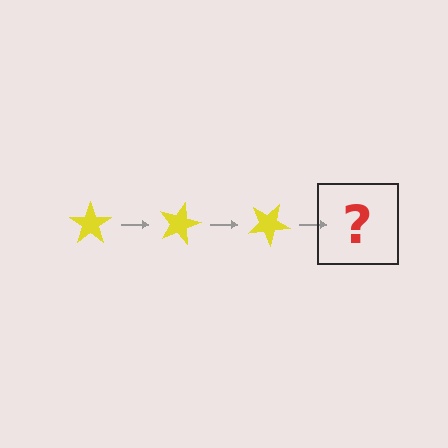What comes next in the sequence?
The next element should be a yellow star rotated 45 degrees.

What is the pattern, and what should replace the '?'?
The pattern is that the star rotates 15 degrees each step. The '?' should be a yellow star rotated 45 degrees.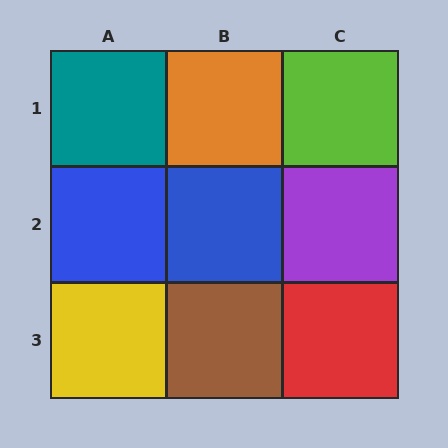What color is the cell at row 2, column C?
Purple.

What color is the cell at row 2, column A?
Blue.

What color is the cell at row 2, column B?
Blue.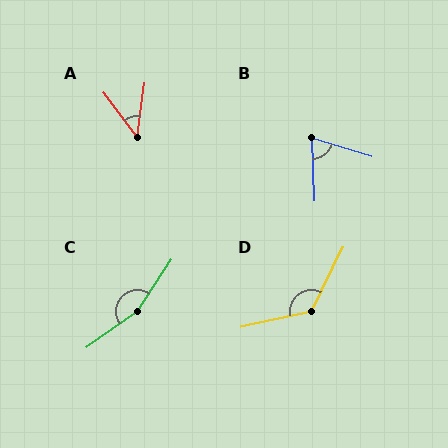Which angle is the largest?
C, at approximately 159 degrees.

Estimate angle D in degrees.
Approximately 129 degrees.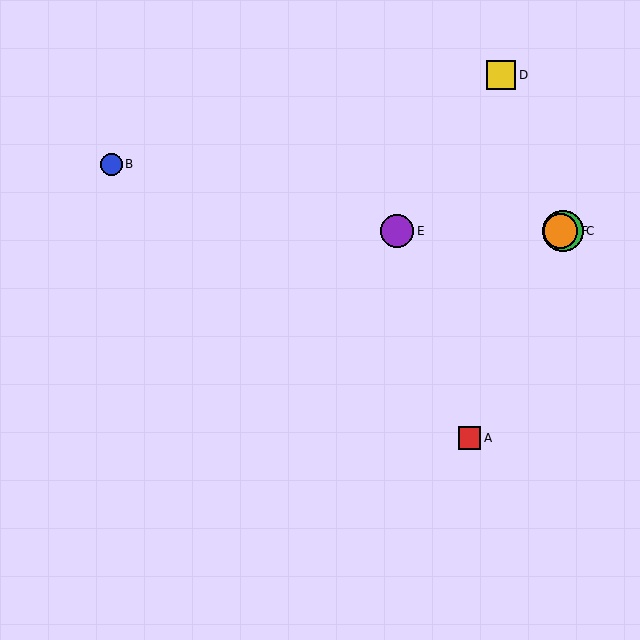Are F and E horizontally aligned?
Yes, both are at y≈231.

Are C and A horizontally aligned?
No, C is at y≈231 and A is at y≈438.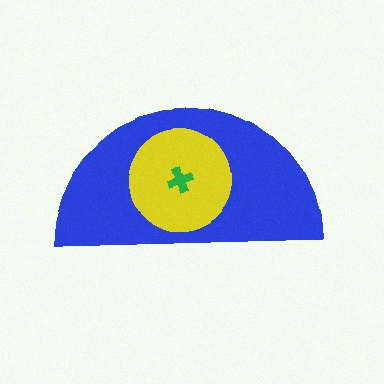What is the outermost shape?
The blue semicircle.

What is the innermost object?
The green cross.